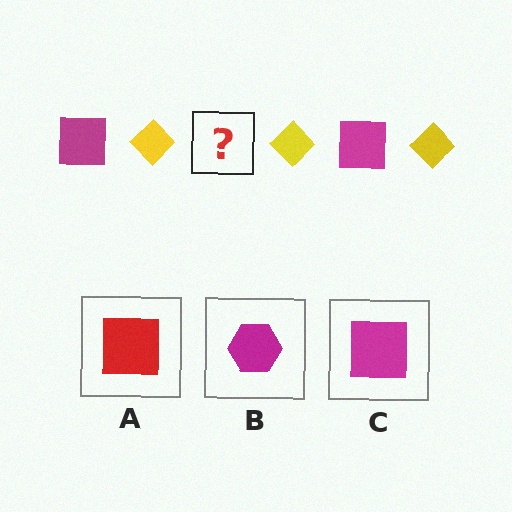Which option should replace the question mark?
Option C.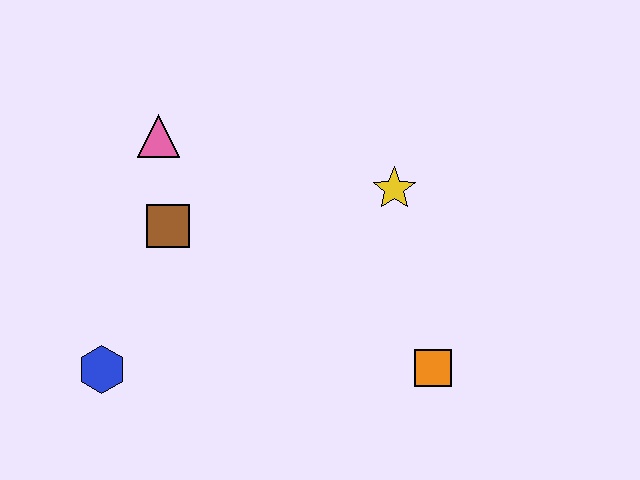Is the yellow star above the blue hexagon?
Yes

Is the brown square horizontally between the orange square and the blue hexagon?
Yes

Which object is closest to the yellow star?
The orange square is closest to the yellow star.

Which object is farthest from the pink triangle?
The orange square is farthest from the pink triangle.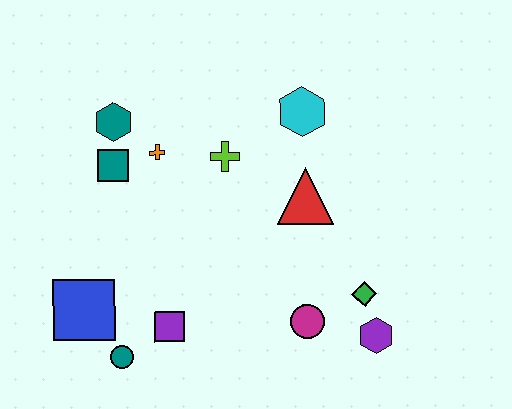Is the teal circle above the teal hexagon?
No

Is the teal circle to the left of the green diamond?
Yes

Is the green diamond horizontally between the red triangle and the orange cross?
No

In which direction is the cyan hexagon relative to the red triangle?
The cyan hexagon is above the red triangle.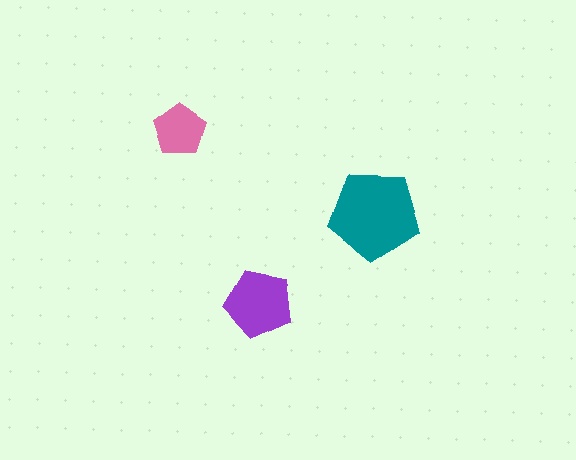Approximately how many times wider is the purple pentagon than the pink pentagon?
About 1.5 times wider.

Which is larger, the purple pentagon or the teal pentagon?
The teal one.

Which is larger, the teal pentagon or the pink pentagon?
The teal one.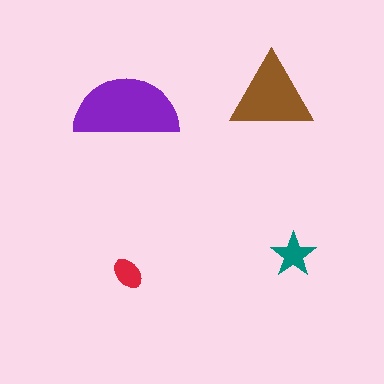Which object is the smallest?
The red ellipse.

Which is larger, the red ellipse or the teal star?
The teal star.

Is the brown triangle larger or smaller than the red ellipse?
Larger.